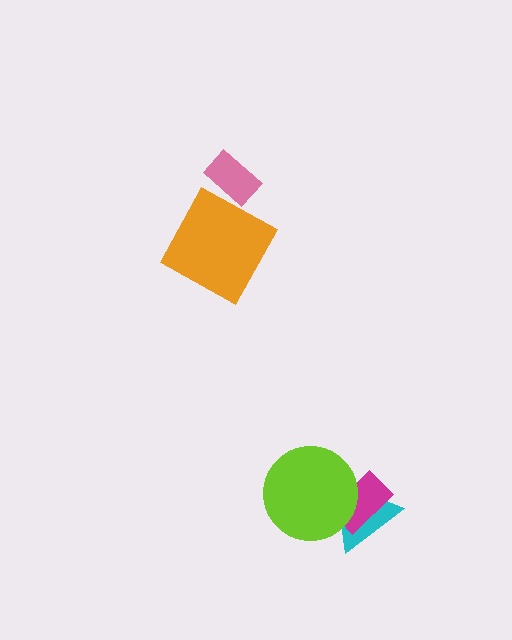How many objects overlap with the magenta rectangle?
2 objects overlap with the magenta rectangle.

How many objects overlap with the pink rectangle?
0 objects overlap with the pink rectangle.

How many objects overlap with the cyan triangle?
2 objects overlap with the cyan triangle.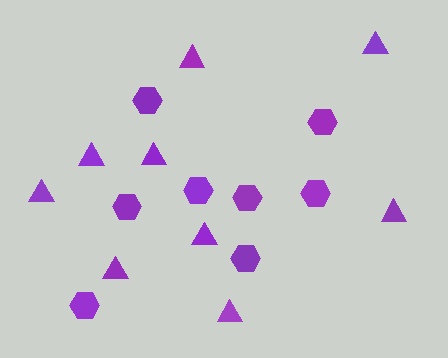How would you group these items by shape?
There are 2 groups: one group of hexagons (8) and one group of triangles (9).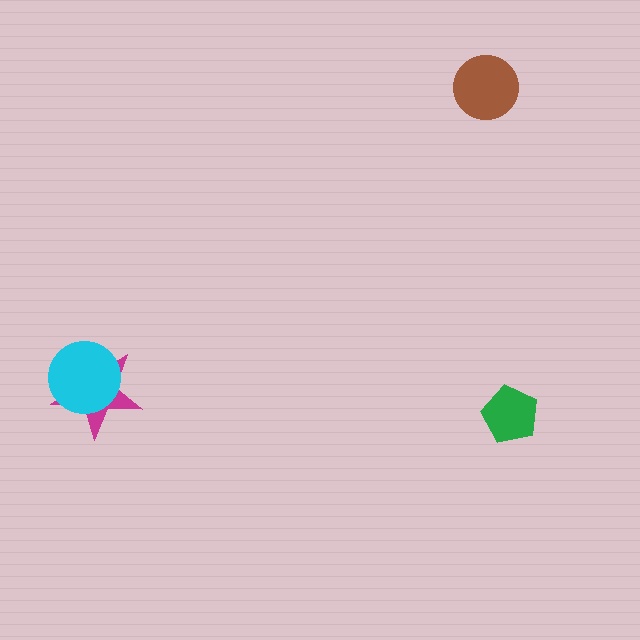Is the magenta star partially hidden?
Yes, it is partially covered by another shape.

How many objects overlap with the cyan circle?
1 object overlaps with the cyan circle.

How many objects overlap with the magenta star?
1 object overlaps with the magenta star.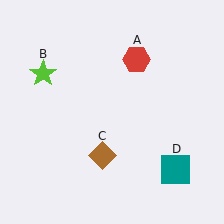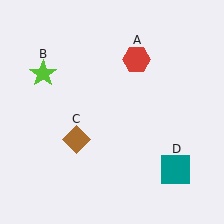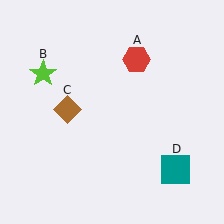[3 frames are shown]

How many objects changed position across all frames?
1 object changed position: brown diamond (object C).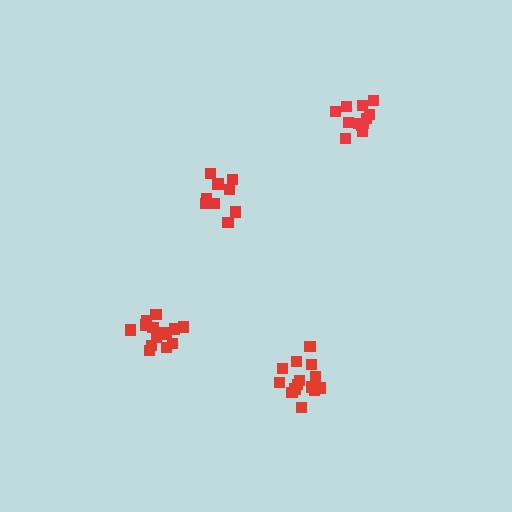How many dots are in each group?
Group 1: 12 dots, Group 2: 14 dots, Group 3: 9 dots, Group 4: 14 dots (49 total).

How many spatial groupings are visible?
There are 4 spatial groupings.